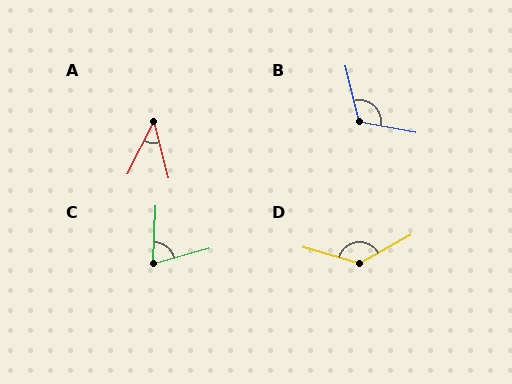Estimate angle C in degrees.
Approximately 71 degrees.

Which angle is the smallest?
A, at approximately 42 degrees.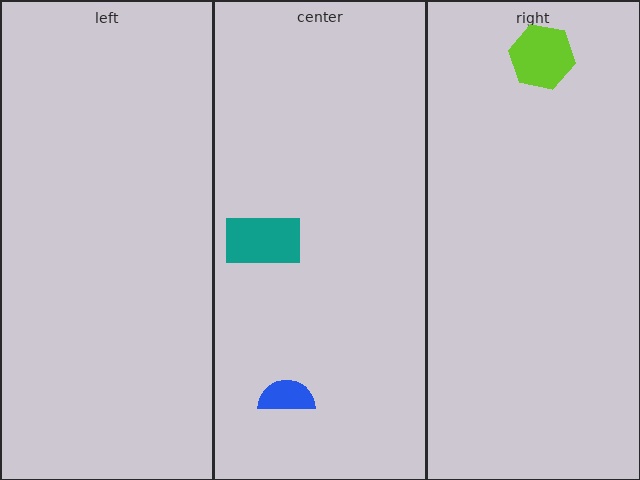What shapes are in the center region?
The blue semicircle, the teal rectangle.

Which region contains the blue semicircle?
The center region.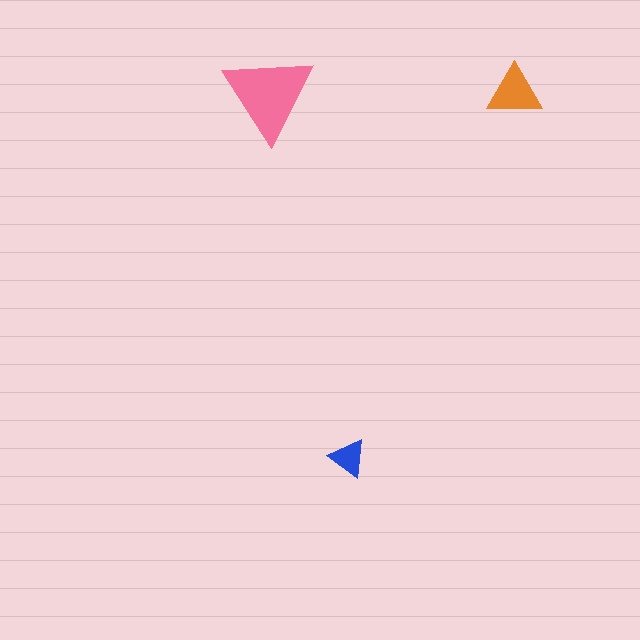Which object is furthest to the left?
The pink triangle is leftmost.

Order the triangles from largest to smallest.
the pink one, the orange one, the blue one.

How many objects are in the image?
There are 3 objects in the image.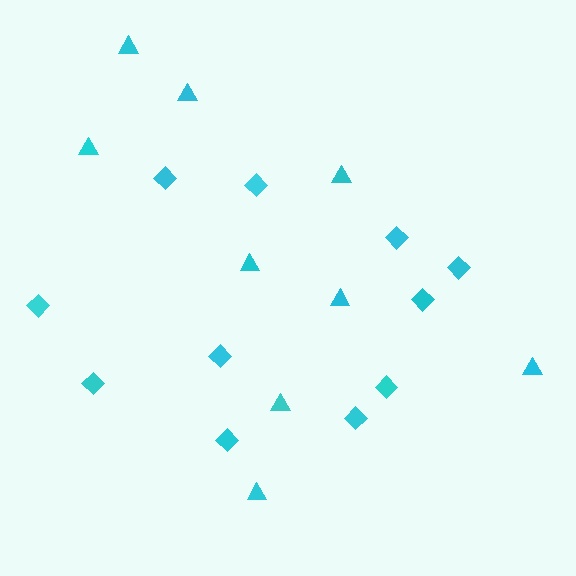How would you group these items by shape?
There are 2 groups: one group of triangles (9) and one group of diamonds (11).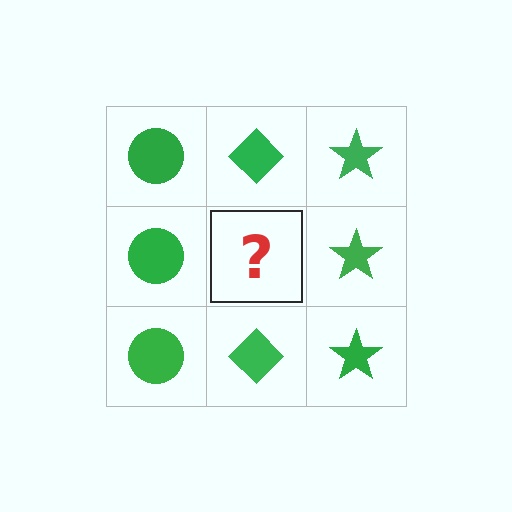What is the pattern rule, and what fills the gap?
The rule is that each column has a consistent shape. The gap should be filled with a green diamond.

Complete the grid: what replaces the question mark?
The question mark should be replaced with a green diamond.